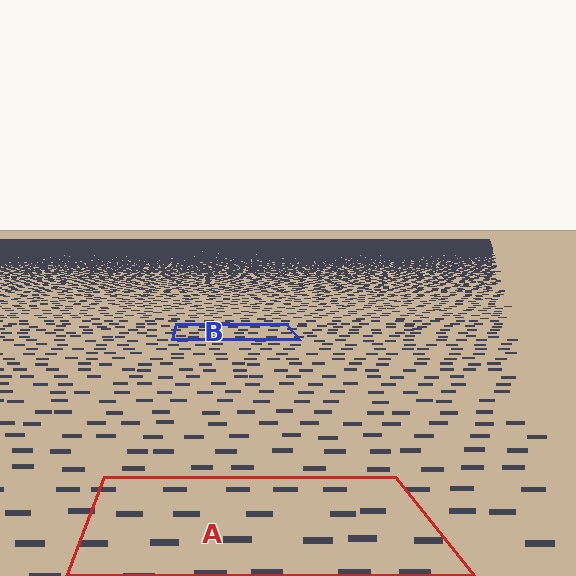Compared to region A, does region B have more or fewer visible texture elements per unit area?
Region B has more texture elements per unit area — they are packed more densely because it is farther away.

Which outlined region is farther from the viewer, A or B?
Region B is farther from the viewer — the texture elements inside it appear smaller and more densely packed.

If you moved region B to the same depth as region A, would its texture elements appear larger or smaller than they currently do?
They would appear larger. At a closer depth, the same texture elements are projected at a bigger on-screen size.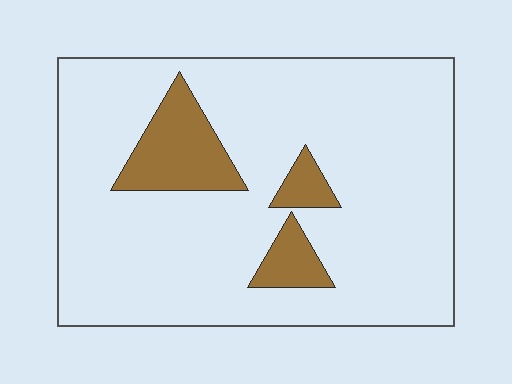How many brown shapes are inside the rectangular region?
3.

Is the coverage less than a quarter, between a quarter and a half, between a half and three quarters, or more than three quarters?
Less than a quarter.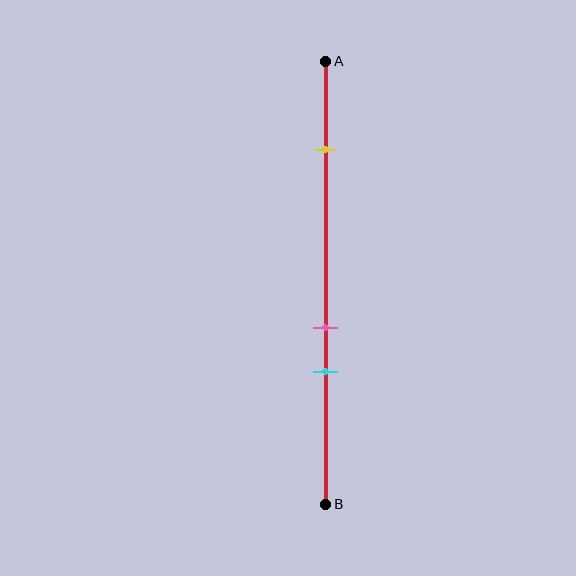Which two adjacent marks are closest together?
The pink and cyan marks are the closest adjacent pair.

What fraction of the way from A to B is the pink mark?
The pink mark is approximately 60% (0.6) of the way from A to B.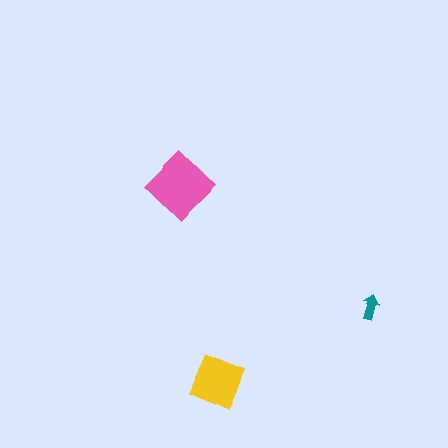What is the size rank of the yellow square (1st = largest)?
2nd.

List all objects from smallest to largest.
The teal arrow, the yellow square, the pink diamond.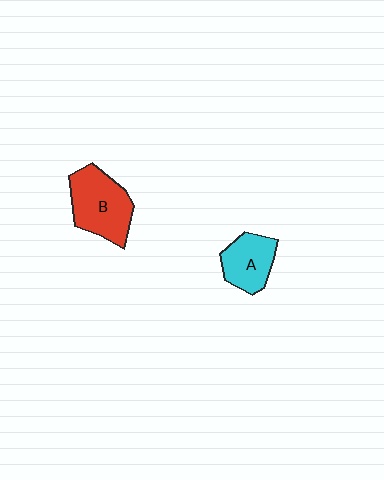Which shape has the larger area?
Shape B (red).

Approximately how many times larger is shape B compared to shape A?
Approximately 1.4 times.